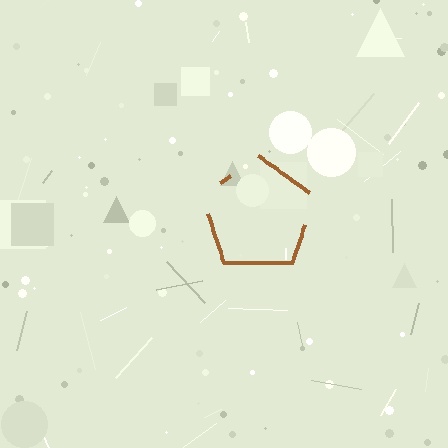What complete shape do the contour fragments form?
The contour fragments form a pentagon.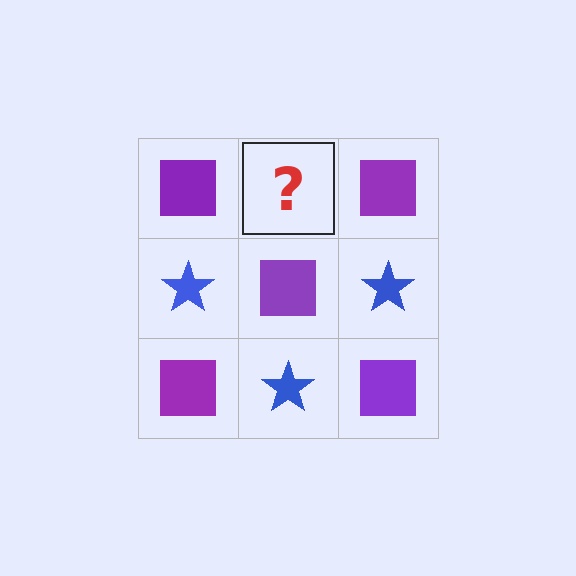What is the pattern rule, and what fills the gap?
The rule is that it alternates purple square and blue star in a checkerboard pattern. The gap should be filled with a blue star.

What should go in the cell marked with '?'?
The missing cell should contain a blue star.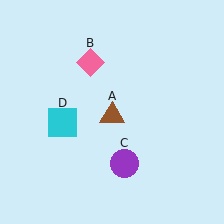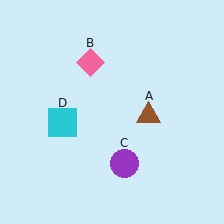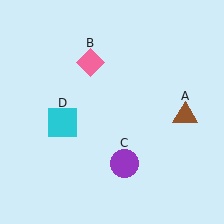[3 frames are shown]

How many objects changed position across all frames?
1 object changed position: brown triangle (object A).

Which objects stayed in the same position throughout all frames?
Pink diamond (object B) and purple circle (object C) and cyan square (object D) remained stationary.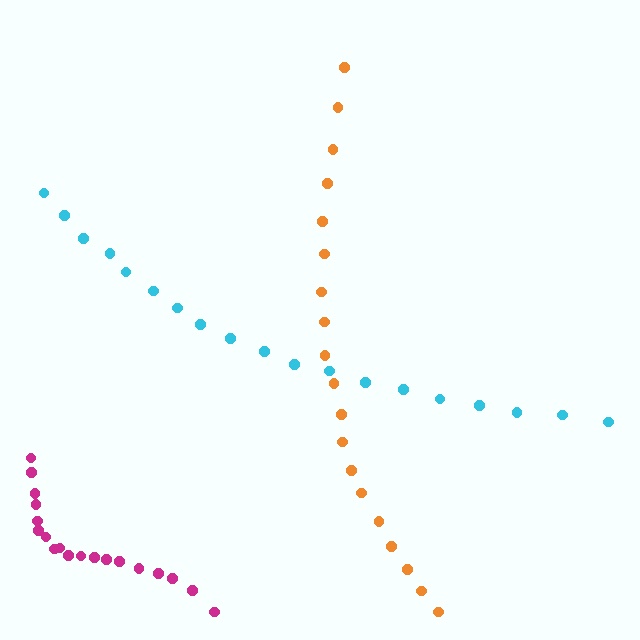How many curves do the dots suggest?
There are 3 distinct paths.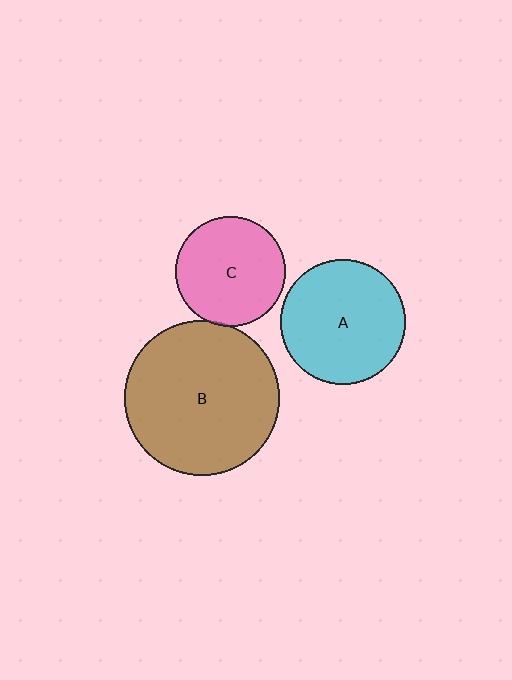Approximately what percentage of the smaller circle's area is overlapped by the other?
Approximately 5%.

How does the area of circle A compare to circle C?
Approximately 1.3 times.